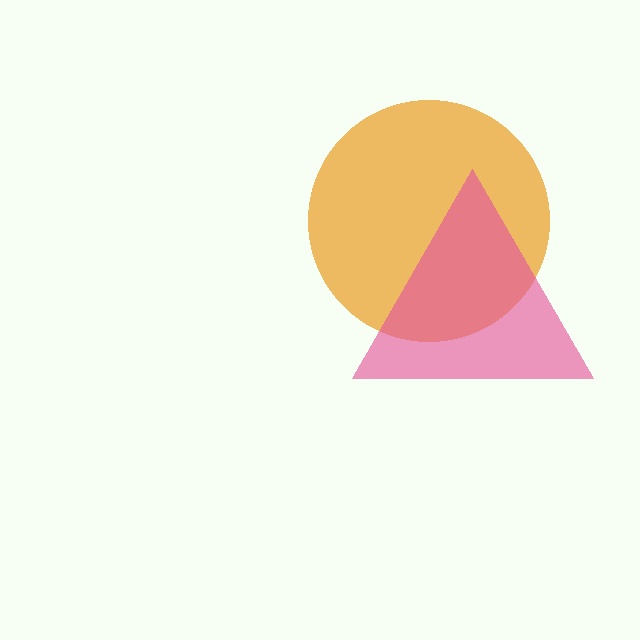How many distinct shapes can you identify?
There are 2 distinct shapes: an orange circle, a pink triangle.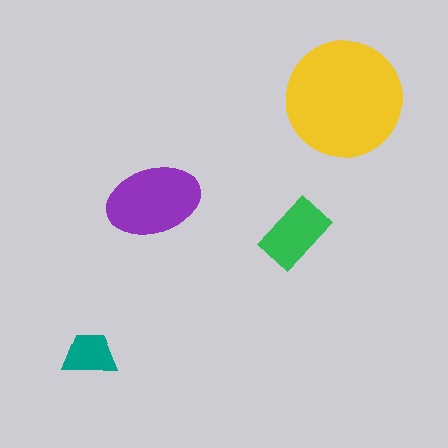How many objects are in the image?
There are 4 objects in the image.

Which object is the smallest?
The teal trapezoid.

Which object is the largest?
The yellow circle.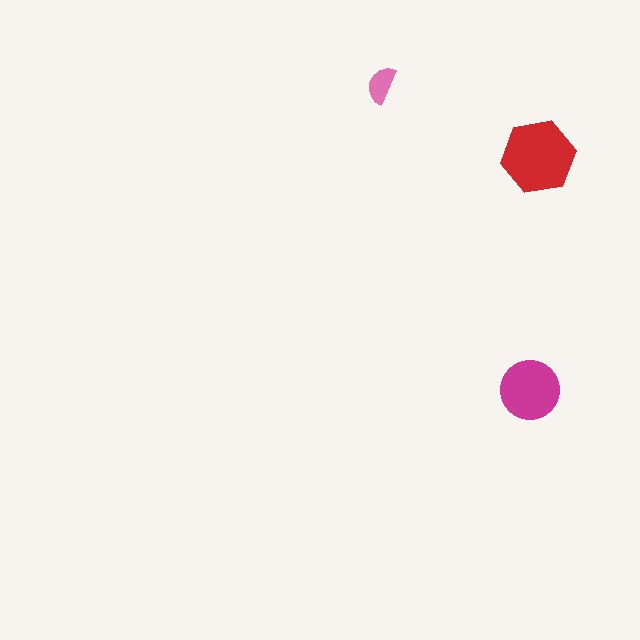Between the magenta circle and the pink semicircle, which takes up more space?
The magenta circle.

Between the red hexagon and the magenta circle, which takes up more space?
The red hexagon.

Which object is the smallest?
The pink semicircle.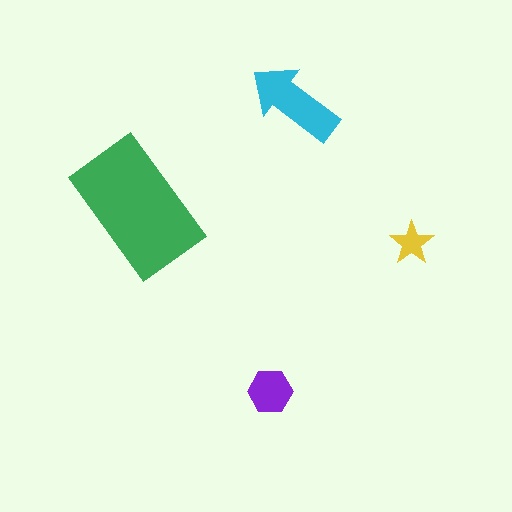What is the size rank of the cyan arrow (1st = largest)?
2nd.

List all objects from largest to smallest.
The green rectangle, the cyan arrow, the purple hexagon, the yellow star.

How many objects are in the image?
There are 4 objects in the image.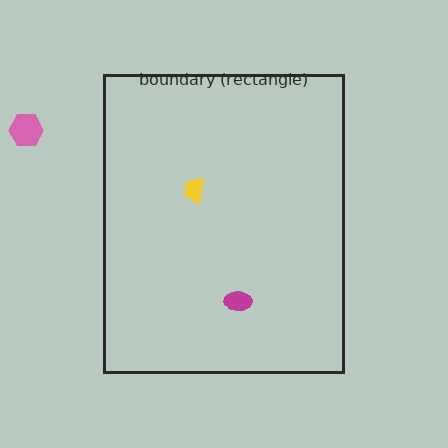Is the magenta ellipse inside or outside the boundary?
Inside.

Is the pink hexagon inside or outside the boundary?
Outside.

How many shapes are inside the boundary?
2 inside, 1 outside.